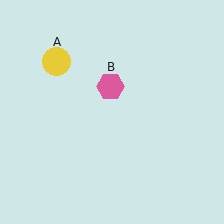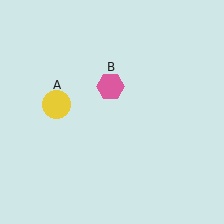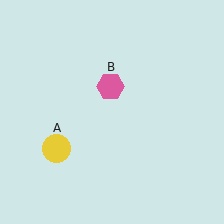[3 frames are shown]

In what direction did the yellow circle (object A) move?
The yellow circle (object A) moved down.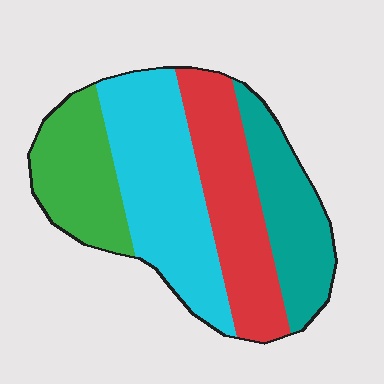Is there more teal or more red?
Red.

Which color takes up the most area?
Cyan, at roughly 35%.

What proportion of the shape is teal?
Teal takes up about one fifth (1/5) of the shape.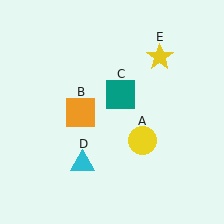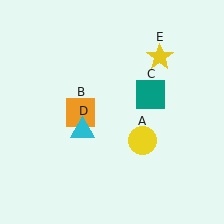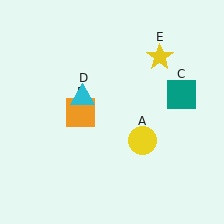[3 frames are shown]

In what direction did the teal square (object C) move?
The teal square (object C) moved right.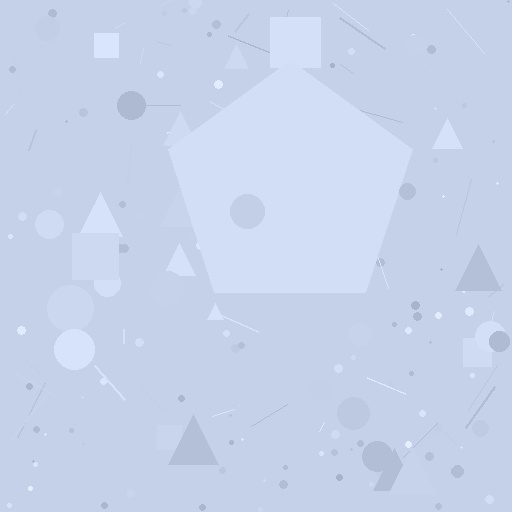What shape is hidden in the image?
A pentagon is hidden in the image.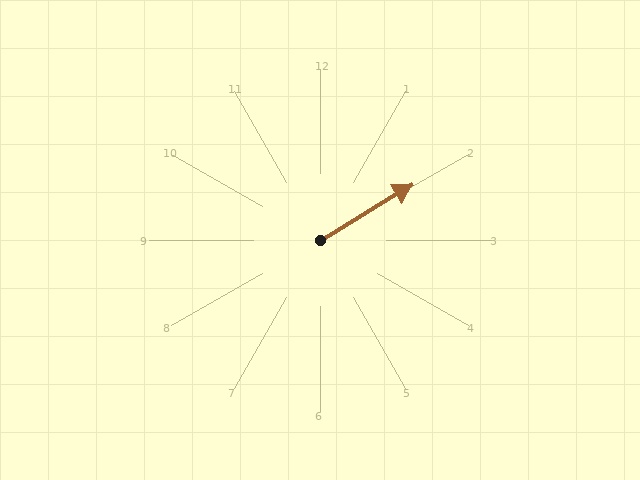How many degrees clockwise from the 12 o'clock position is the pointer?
Approximately 59 degrees.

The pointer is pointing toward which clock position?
Roughly 2 o'clock.